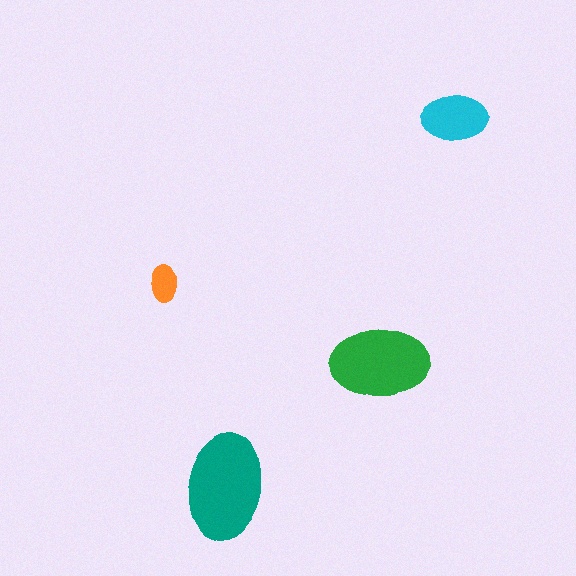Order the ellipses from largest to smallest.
the teal one, the green one, the cyan one, the orange one.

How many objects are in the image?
There are 4 objects in the image.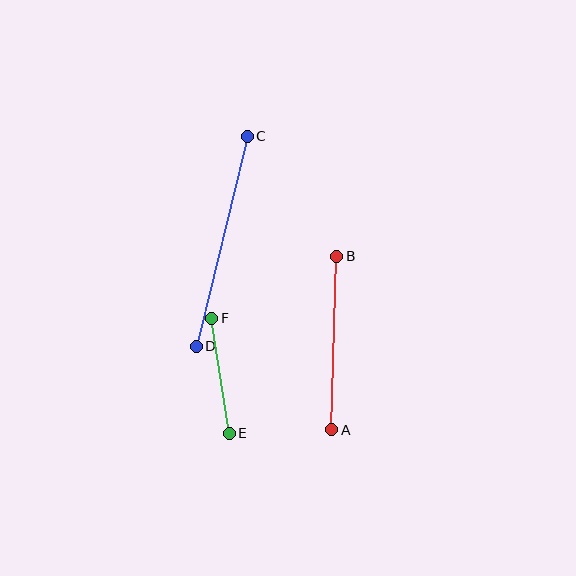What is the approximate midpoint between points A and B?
The midpoint is at approximately (334, 343) pixels.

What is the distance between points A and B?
The distance is approximately 174 pixels.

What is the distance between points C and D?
The distance is approximately 216 pixels.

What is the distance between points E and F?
The distance is approximately 116 pixels.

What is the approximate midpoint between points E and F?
The midpoint is at approximately (220, 376) pixels.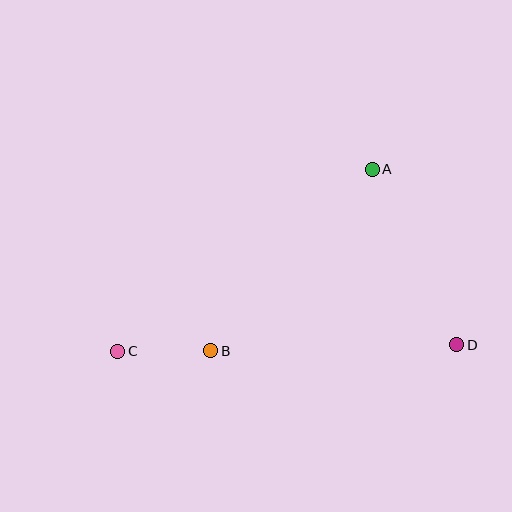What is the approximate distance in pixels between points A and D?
The distance between A and D is approximately 195 pixels.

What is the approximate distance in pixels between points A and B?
The distance between A and B is approximately 243 pixels.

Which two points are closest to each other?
Points B and C are closest to each other.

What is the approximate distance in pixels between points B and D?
The distance between B and D is approximately 246 pixels.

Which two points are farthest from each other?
Points C and D are farthest from each other.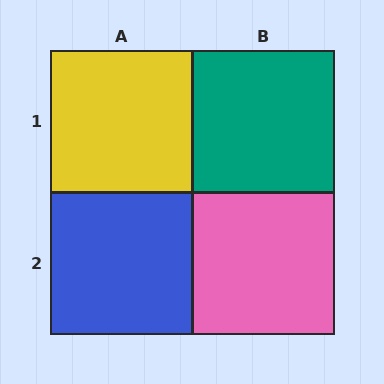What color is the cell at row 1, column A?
Yellow.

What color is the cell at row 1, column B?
Teal.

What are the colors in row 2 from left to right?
Blue, pink.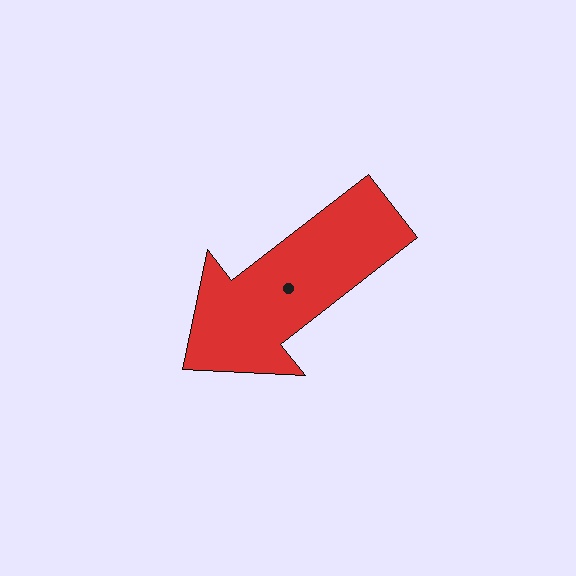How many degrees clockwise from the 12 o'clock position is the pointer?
Approximately 232 degrees.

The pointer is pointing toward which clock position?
Roughly 8 o'clock.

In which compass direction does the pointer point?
Southwest.